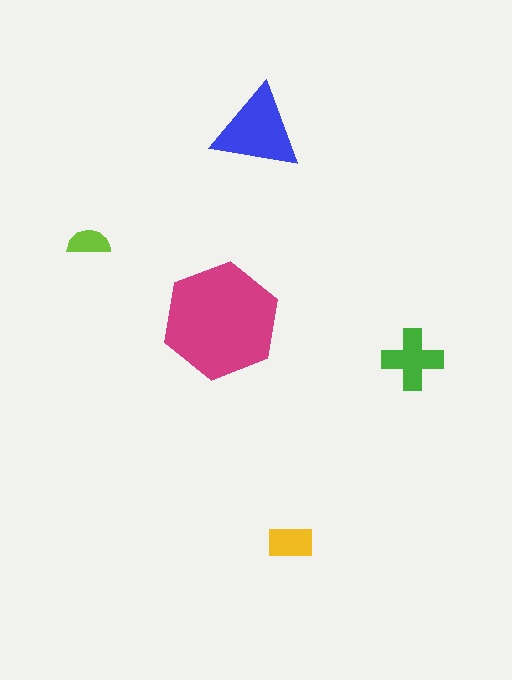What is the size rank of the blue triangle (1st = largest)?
2nd.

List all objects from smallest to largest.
The lime semicircle, the yellow rectangle, the green cross, the blue triangle, the magenta hexagon.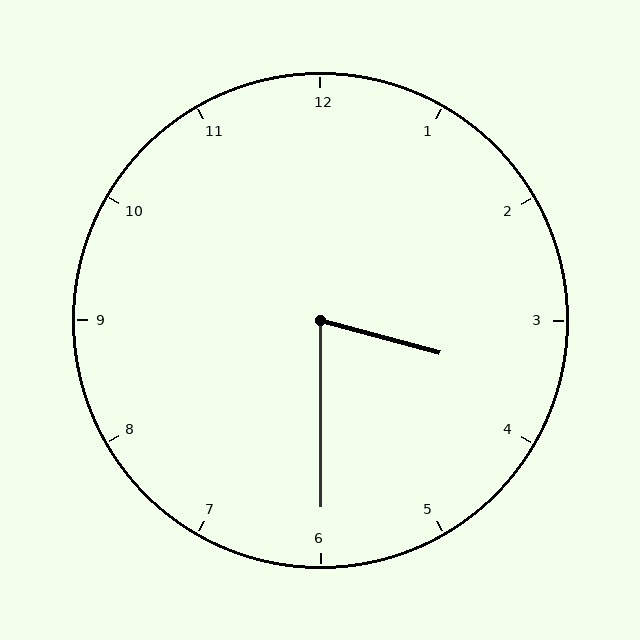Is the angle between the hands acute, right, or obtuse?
It is acute.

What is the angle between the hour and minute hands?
Approximately 75 degrees.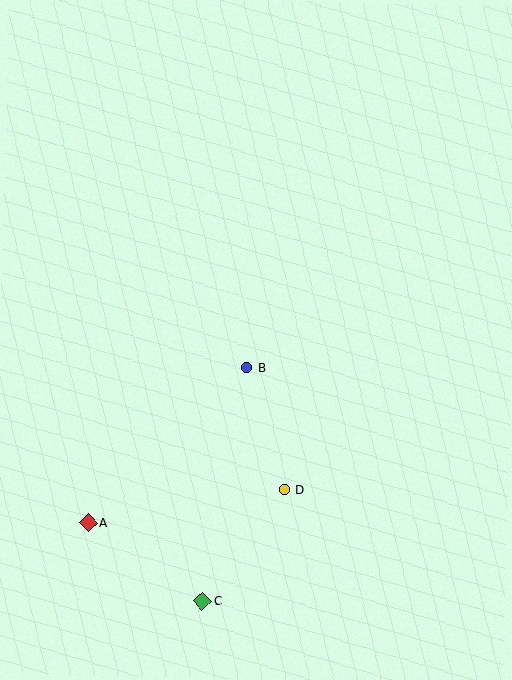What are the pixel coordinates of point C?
Point C is at (202, 601).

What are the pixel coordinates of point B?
Point B is at (247, 367).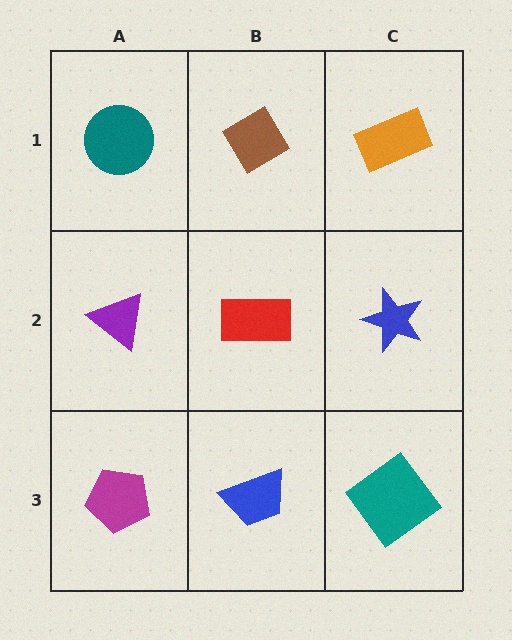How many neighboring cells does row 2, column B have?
4.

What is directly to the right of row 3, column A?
A blue trapezoid.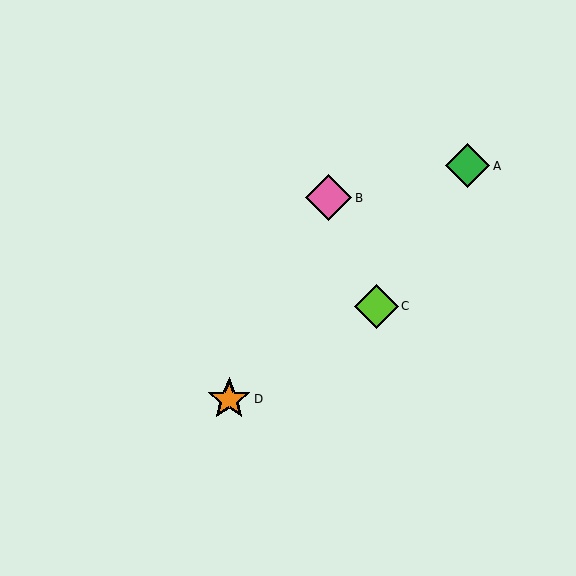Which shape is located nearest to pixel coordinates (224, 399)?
The orange star (labeled D) at (229, 399) is nearest to that location.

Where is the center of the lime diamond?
The center of the lime diamond is at (376, 306).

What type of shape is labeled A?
Shape A is a green diamond.